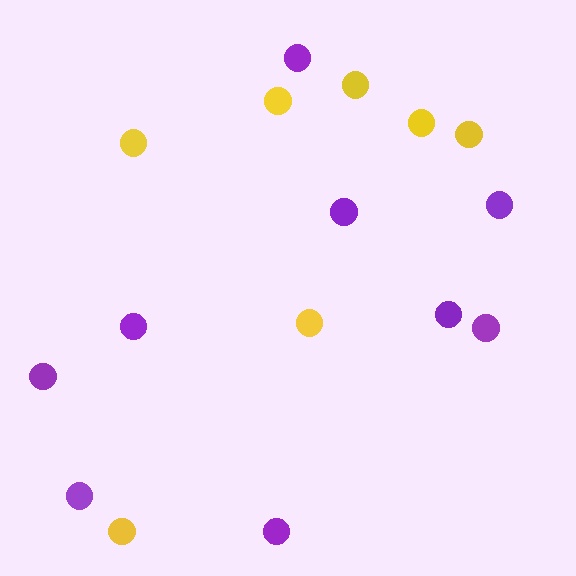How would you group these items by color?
There are 2 groups: one group of purple circles (9) and one group of yellow circles (7).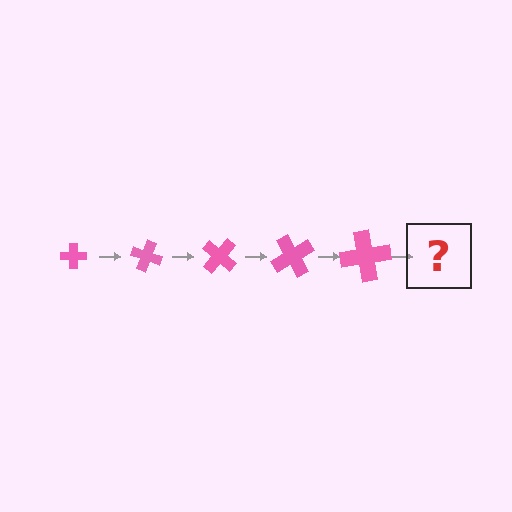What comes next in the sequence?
The next element should be a cross, larger than the previous one and rotated 100 degrees from the start.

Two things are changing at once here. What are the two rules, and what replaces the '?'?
The two rules are that the cross grows larger each step and it rotates 20 degrees each step. The '?' should be a cross, larger than the previous one and rotated 100 degrees from the start.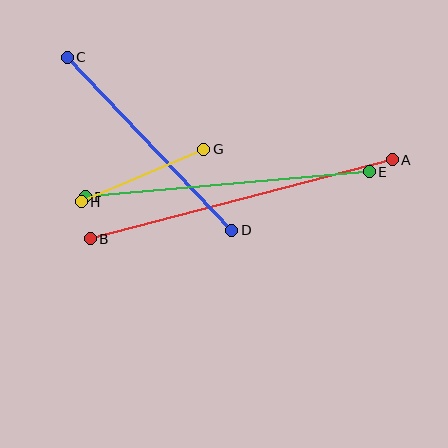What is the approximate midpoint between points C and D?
The midpoint is at approximately (149, 144) pixels.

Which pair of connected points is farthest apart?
Points A and B are farthest apart.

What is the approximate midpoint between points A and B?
The midpoint is at approximately (241, 199) pixels.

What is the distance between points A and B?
The distance is approximately 312 pixels.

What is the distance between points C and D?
The distance is approximately 239 pixels.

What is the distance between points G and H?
The distance is approximately 133 pixels.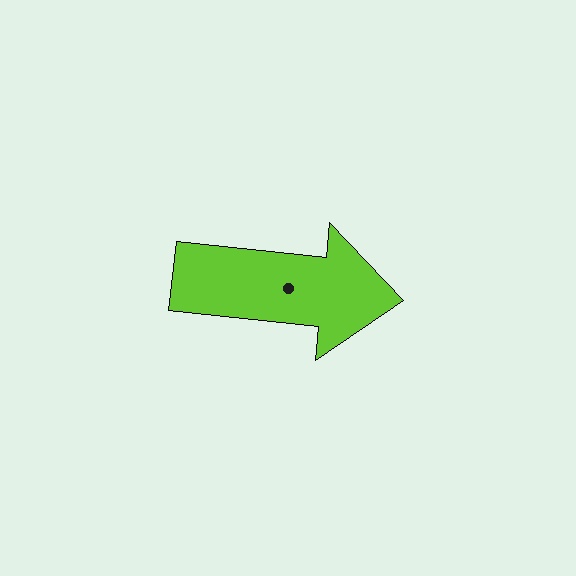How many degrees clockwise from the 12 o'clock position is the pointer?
Approximately 96 degrees.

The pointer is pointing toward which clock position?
Roughly 3 o'clock.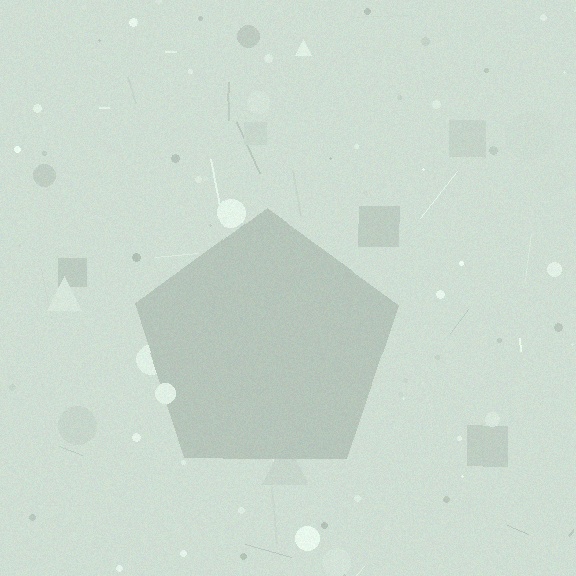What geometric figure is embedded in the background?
A pentagon is embedded in the background.